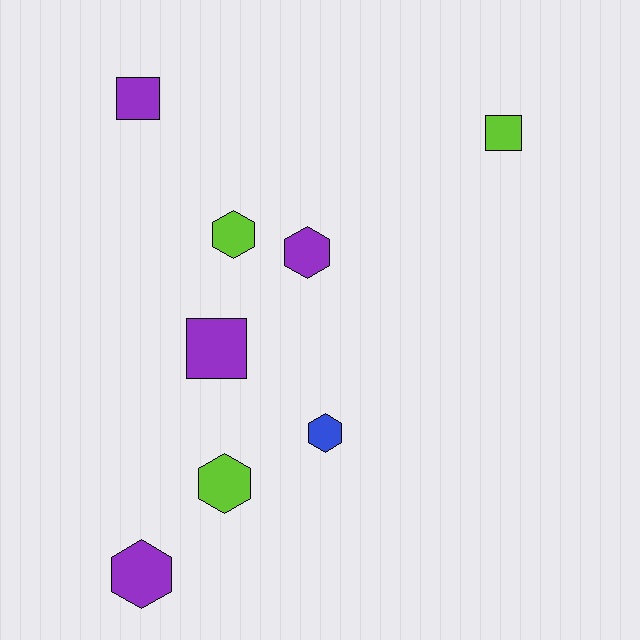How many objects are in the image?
There are 8 objects.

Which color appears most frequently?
Purple, with 4 objects.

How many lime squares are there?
There is 1 lime square.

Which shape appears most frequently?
Hexagon, with 5 objects.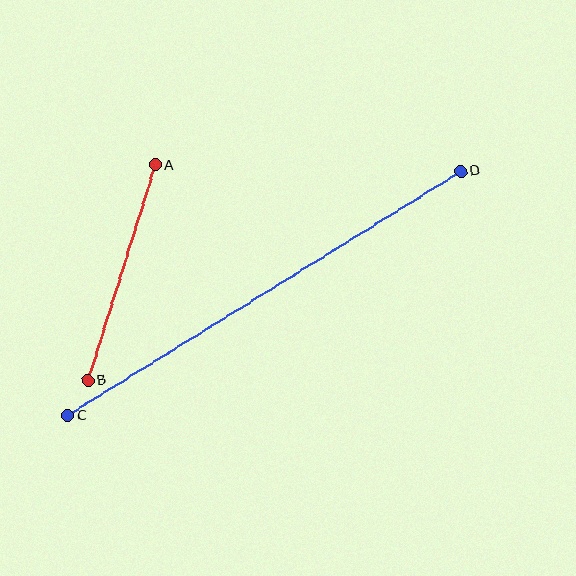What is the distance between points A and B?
The distance is approximately 226 pixels.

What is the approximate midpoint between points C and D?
The midpoint is at approximately (264, 294) pixels.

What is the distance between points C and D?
The distance is approximately 463 pixels.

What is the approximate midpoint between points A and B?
The midpoint is at approximately (121, 273) pixels.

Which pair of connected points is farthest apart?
Points C and D are farthest apart.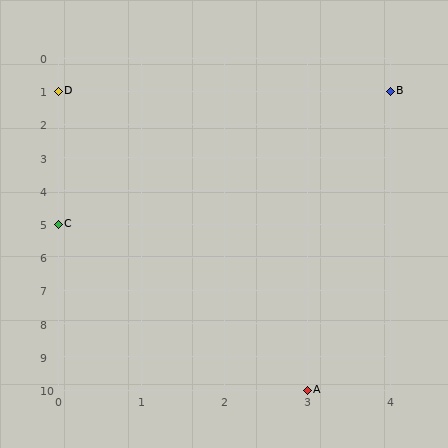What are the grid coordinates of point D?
Point D is at grid coordinates (0, 1).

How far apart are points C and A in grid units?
Points C and A are 3 columns and 5 rows apart (about 5.8 grid units diagonally).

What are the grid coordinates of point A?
Point A is at grid coordinates (3, 10).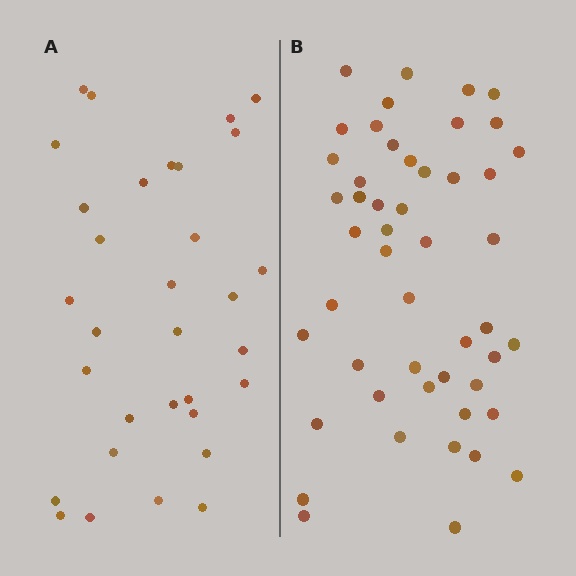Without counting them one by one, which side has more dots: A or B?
Region B (the right region) has more dots.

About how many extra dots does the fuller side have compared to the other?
Region B has approximately 15 more dots than region A.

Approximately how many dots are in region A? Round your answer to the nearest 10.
About 30 dots. (The exact count is 32, which rounds to 30.)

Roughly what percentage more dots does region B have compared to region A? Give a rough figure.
About 55% more.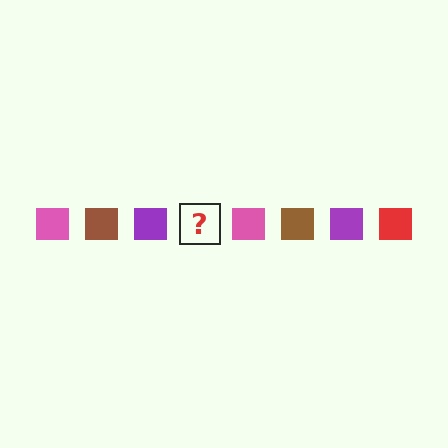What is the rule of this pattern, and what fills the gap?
The rule is that the pattern cycles through pink, brown, purple, red squares. The gap should be filled with a red square.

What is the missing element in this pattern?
The missing element is a red square.